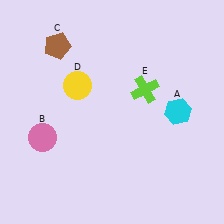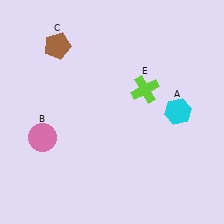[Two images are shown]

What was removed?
The yellow circle (D) was removed in Image 2.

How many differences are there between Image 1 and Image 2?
There is 1 difference between the two images.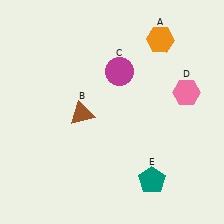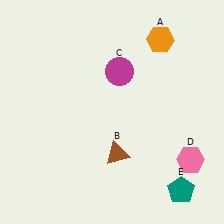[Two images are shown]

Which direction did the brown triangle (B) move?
The brown triangle (B) moved down.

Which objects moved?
The objects that moved are: the brown triangle (B), the pink hexagon (D), the teal pentagon (E).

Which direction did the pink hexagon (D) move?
The pink hexagon (D) moved down.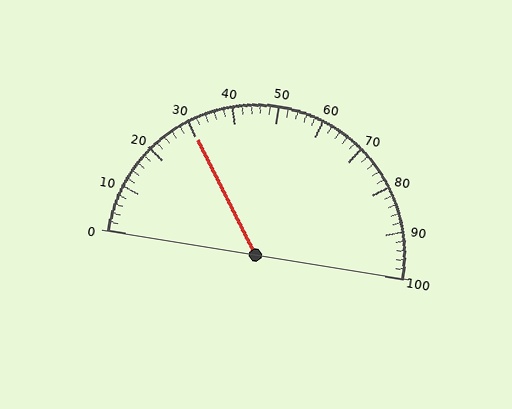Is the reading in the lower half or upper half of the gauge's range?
The reading is in the lower half of the range (0 to 100).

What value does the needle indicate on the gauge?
The needle indicates approximately 30.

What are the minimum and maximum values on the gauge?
The gauge ranges from 0 to 100.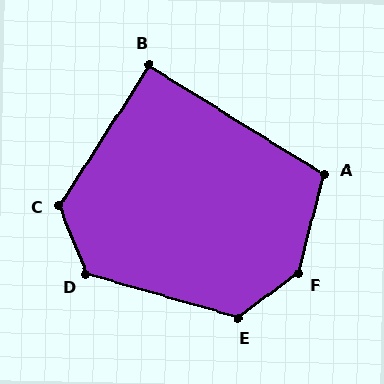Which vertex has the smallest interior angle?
B, at approximately 91 degrees.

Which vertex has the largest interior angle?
F, at approximately 141 degrees.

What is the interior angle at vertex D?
Approximately 128 degrees (obtuse).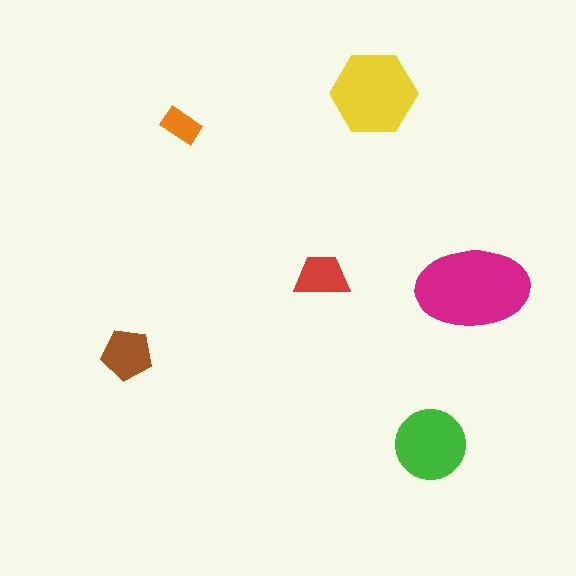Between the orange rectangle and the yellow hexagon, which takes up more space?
The yellow hexagon.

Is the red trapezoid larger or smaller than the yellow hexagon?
Smaller.